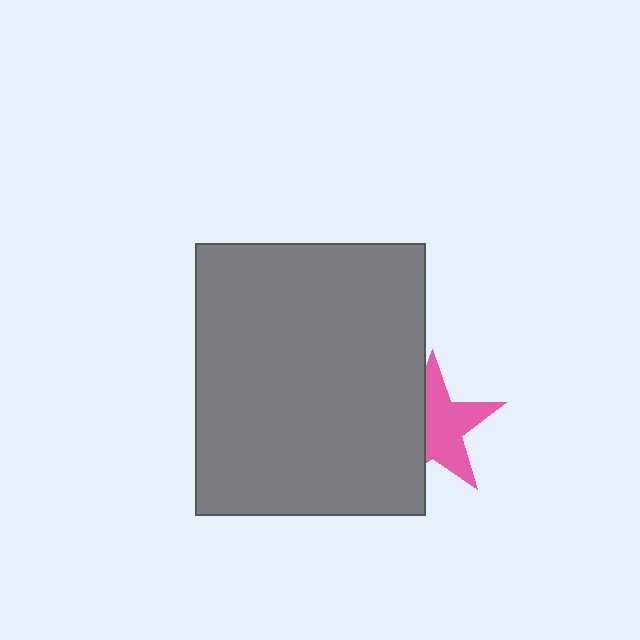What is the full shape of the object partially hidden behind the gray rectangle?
The partially hidden object is a pink star.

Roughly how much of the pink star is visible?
About half of it is visible (roughly 59%).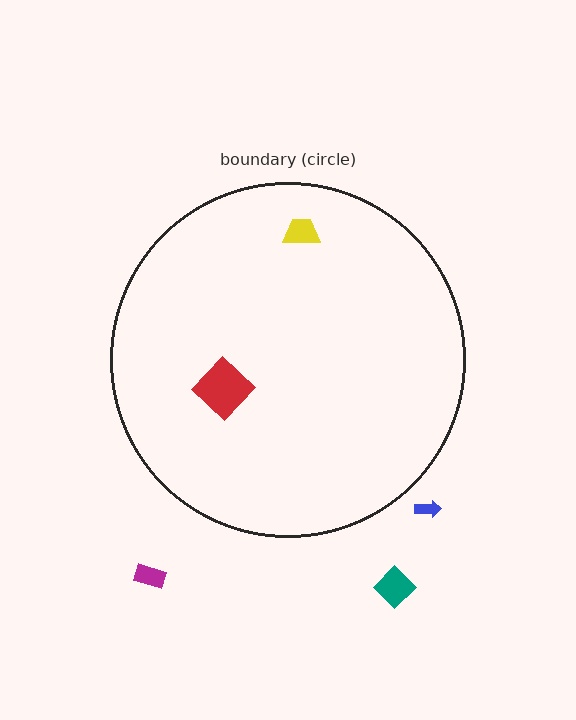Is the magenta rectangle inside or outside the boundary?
Outside.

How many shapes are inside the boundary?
2 inside, 3 outside.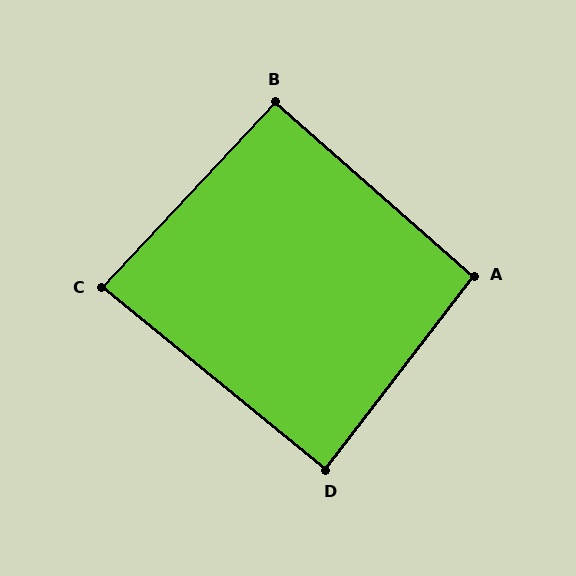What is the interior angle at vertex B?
Approximately 92 degrees (approximately right).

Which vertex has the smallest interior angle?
C, at approximately 86 degrees.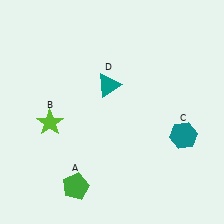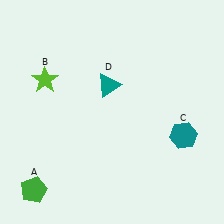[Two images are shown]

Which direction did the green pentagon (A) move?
The green pentagon (A) moved left.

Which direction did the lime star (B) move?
The lime star (B) moved up.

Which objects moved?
The objects that moved are: the green pentagon (A), the lime star (B).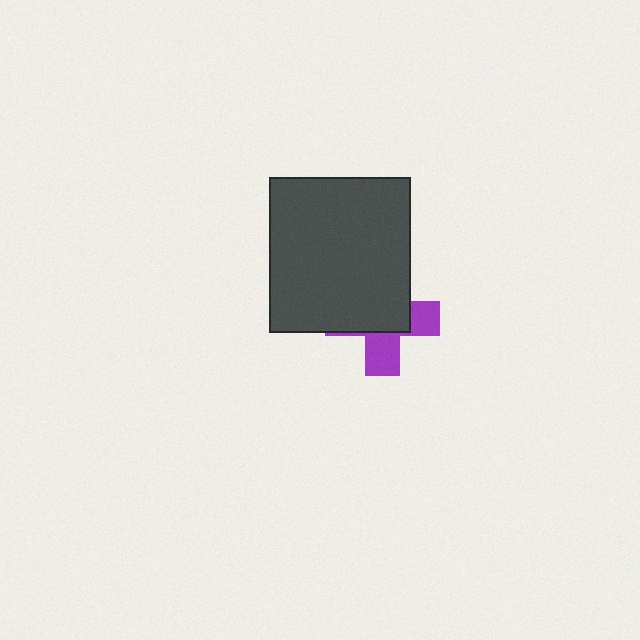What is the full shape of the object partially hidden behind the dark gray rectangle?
The partially hidden object is a purple cross.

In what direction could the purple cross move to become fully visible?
The purple cross could move toward the lower-right. That would shift it out from behind the dark gray rectangle entirely.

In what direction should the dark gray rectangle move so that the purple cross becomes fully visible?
The dark gray rectangle should move toward the upper-left. That is the shortest direction to clear the overlap and leave the purple cross fully visible.